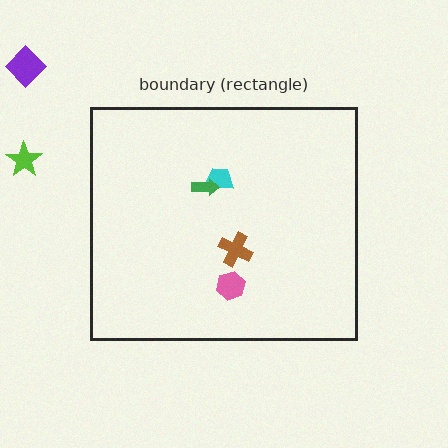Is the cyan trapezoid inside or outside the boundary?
Inside.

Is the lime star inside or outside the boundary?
Outside.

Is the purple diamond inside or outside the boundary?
Outside.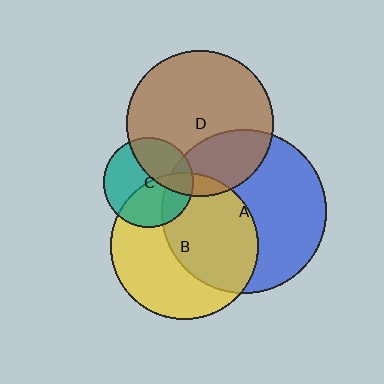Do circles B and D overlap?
Yes.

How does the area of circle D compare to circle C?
Approximately 2.7 times.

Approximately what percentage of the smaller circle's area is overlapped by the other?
Approximately 5%.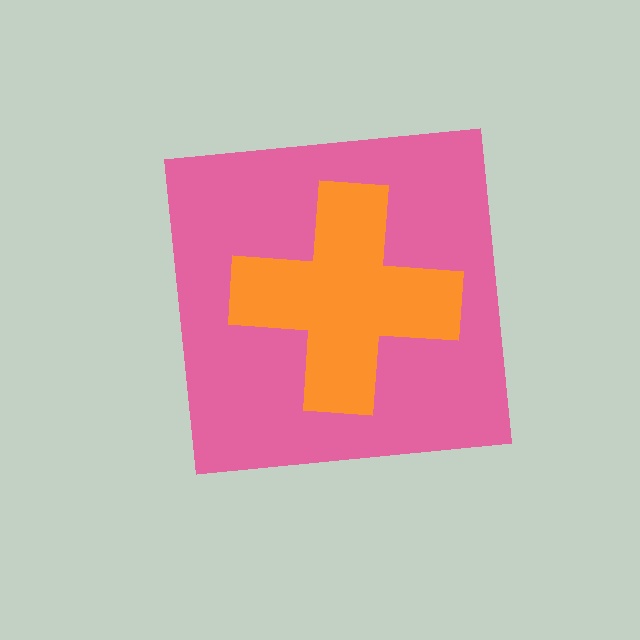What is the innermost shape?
The orange cross.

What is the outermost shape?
The pink square.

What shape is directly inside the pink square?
The orange cross.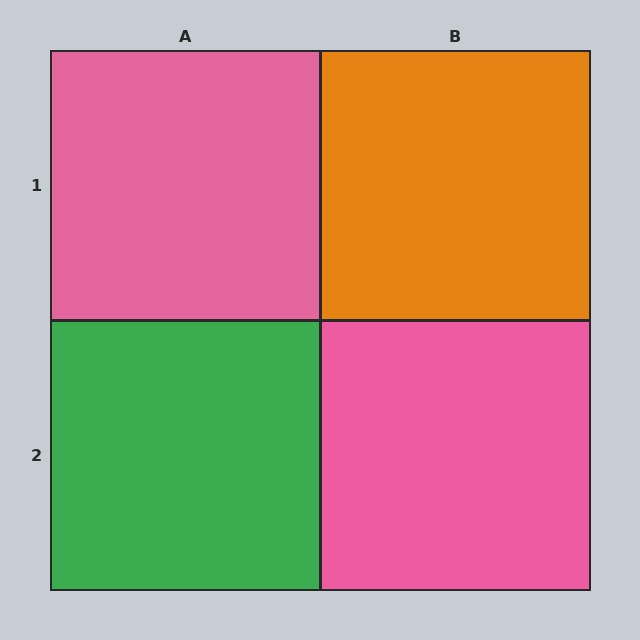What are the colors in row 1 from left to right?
Pink, orange.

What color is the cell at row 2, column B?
Pink.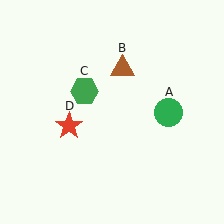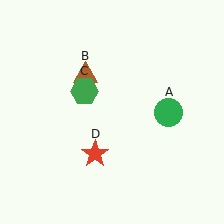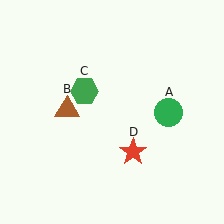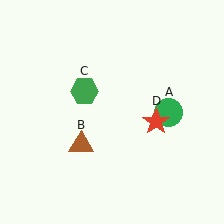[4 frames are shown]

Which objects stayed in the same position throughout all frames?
Green circle (object A) and green hexagon (object C) remained stationary.